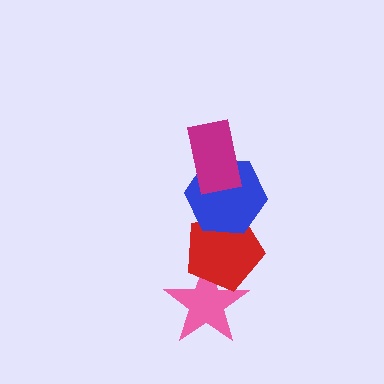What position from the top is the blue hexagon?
The blue hexagon is 2nd from the top.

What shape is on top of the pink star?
The red pentagon is on top of the pink star.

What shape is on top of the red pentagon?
The blue hexagon is on top of the red pentagon.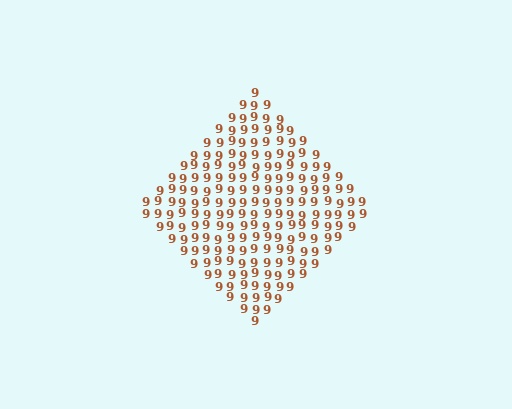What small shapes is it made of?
It is made of small digit 9's.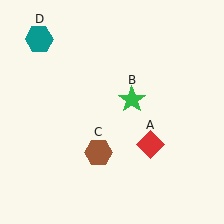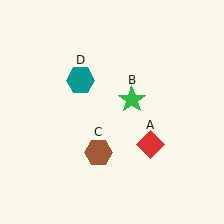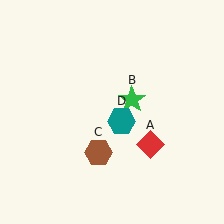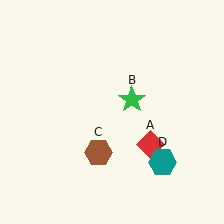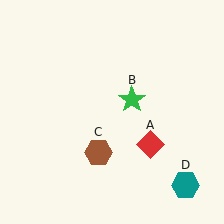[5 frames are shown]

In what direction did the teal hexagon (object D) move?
The teal hexagon (object D) moved down and to the right.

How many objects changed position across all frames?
1 object changed position: teal hexagon (object D).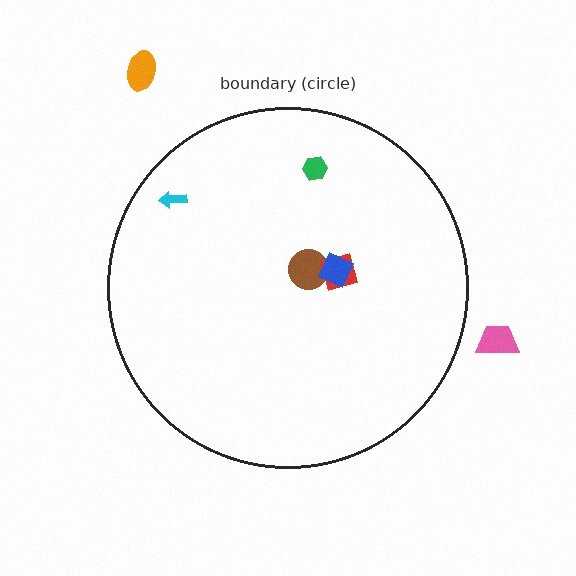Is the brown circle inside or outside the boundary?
Inside.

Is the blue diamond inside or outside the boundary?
Inside.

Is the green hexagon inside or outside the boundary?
Inside.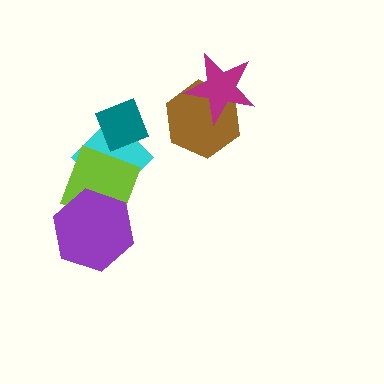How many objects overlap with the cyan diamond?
2 objects overlap with the cyan diamond.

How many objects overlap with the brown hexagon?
1 object overlaps with the brown hexagon.